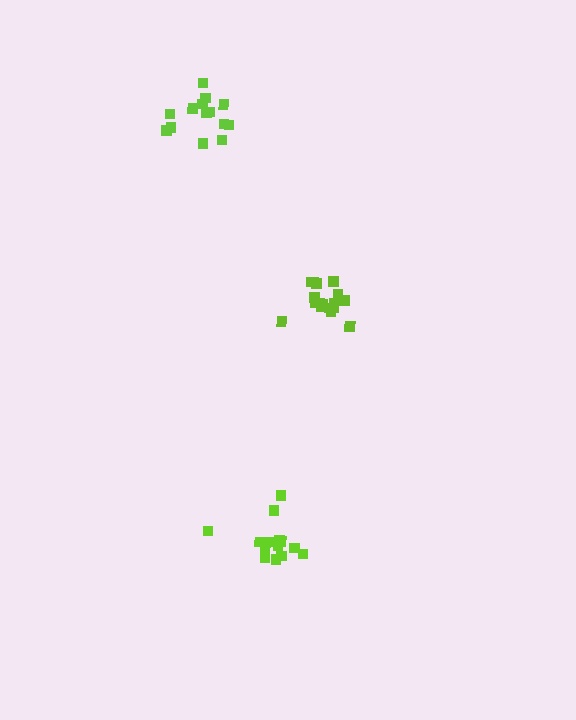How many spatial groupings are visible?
There are 3 spatial groupings.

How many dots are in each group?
Group 1: 15 dots, Group 2: 14 dots, Group 3: 15 dots (44 total).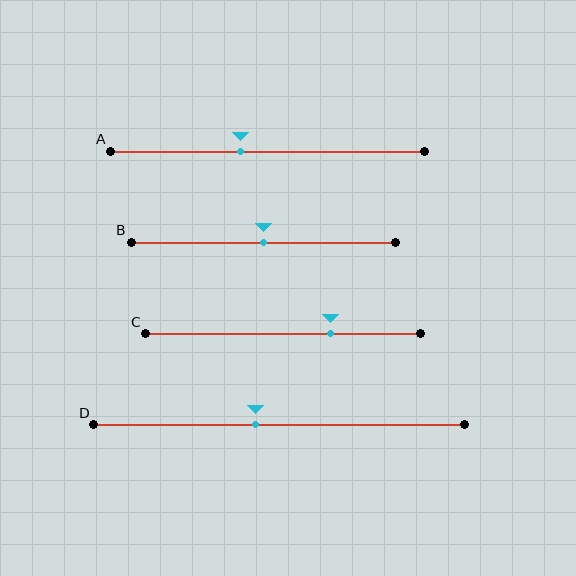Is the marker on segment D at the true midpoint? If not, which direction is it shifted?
No, the marker on segment D is shifted to the left by about 6% of the segment length.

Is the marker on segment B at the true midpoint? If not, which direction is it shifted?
Yes, the marker on segment B is at the true midpoint.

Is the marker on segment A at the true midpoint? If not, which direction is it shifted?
No, the marker on segment A is shifted to the left by about 8% of the segment length.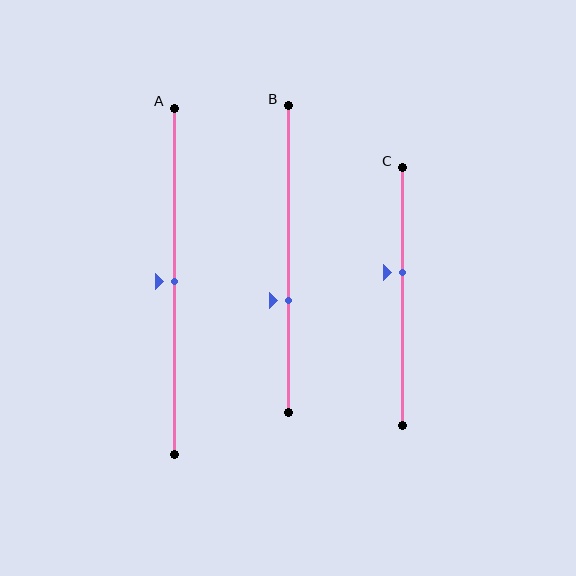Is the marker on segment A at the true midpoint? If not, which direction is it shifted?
Yes, the marker on segment A is at the true midpoint.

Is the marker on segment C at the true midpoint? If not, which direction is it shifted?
No, the marker on segment C is shifted upward by about 9% of the segment length.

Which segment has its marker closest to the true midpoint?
Segment A has its marker closest to the true midpoint.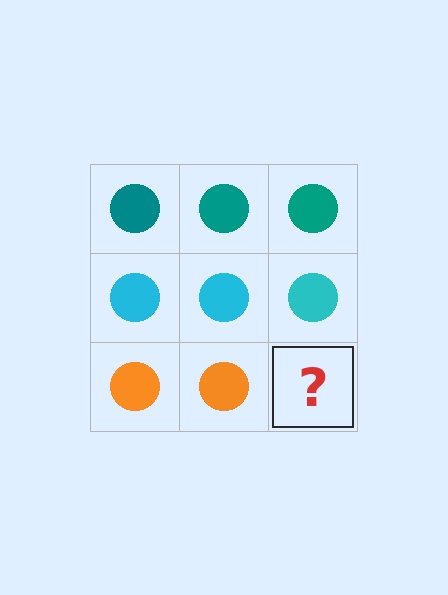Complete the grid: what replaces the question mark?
The question mark should be replaced with an orange circle.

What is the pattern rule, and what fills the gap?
The rule is that each row has a consistent color. The gap should be filled with an orange circle.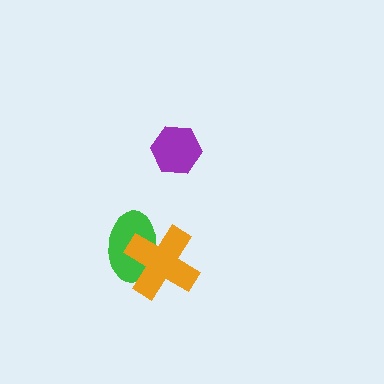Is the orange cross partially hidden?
No, no other shape covers it.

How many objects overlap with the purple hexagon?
0 objects overlap with the purple hexagon.